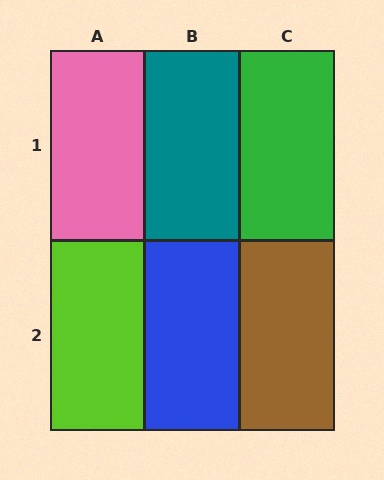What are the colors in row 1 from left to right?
Pink, teal, green.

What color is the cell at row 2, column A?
Lime.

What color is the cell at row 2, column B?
Blue.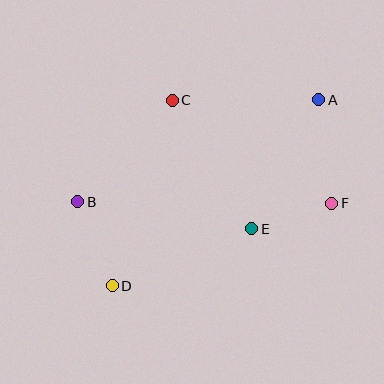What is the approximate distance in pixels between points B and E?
The distance between B and E is approximately 176 pixels.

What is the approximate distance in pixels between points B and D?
The distance between B and D is approximately 91 pixels.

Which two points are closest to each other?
Points E and F are closest to each other.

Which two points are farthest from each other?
Points A and D are farthest from each other.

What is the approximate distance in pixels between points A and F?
The distance between A and F is approximately 104 pixels.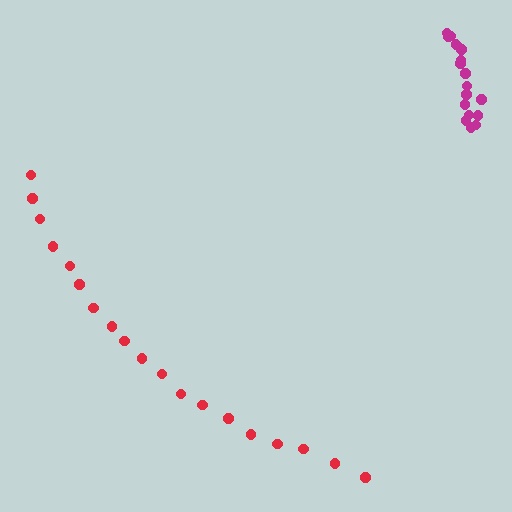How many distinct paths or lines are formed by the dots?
There are 2 distinct paths.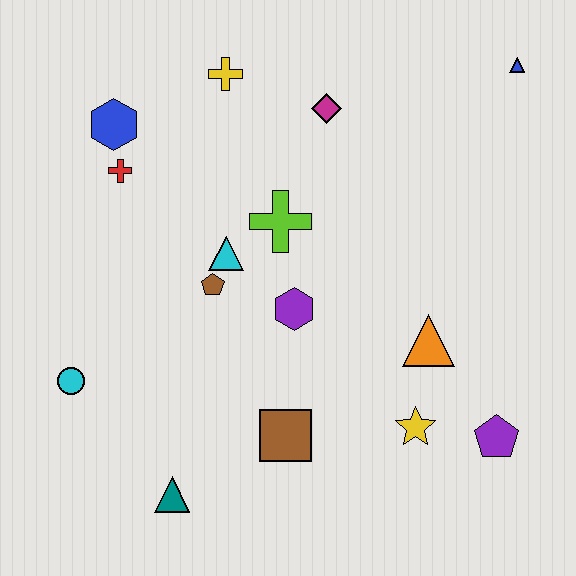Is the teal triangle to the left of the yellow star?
Yes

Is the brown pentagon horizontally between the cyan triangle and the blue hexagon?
Yes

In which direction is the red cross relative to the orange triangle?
The red cross is to the left of the orange triangle.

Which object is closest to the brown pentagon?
The cyan triangle is closest to the brown pentagon.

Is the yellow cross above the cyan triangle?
Yes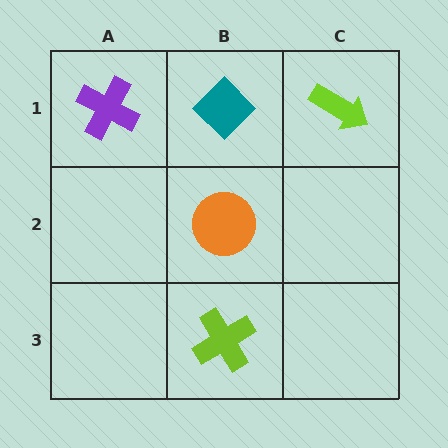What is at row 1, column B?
A teal diamond.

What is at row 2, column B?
An orange circle.